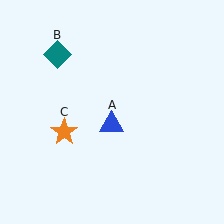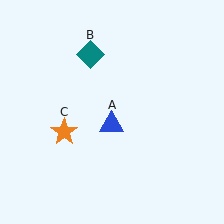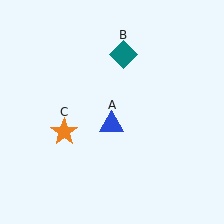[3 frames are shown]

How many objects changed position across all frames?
1 object changed position: teal diamond (object B).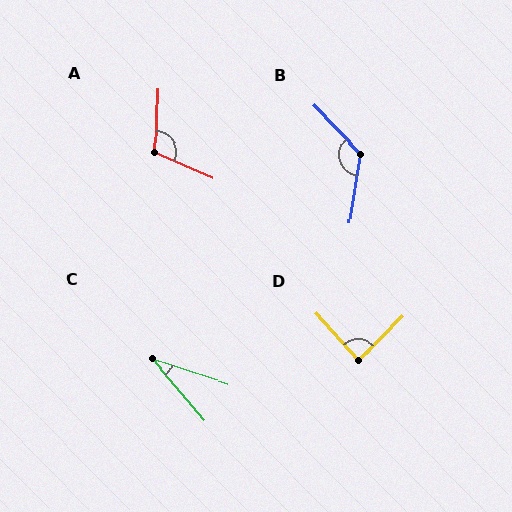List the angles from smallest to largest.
C (32°), D (86°), A (111°), B (127°).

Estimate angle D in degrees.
Approximately 86 degrees.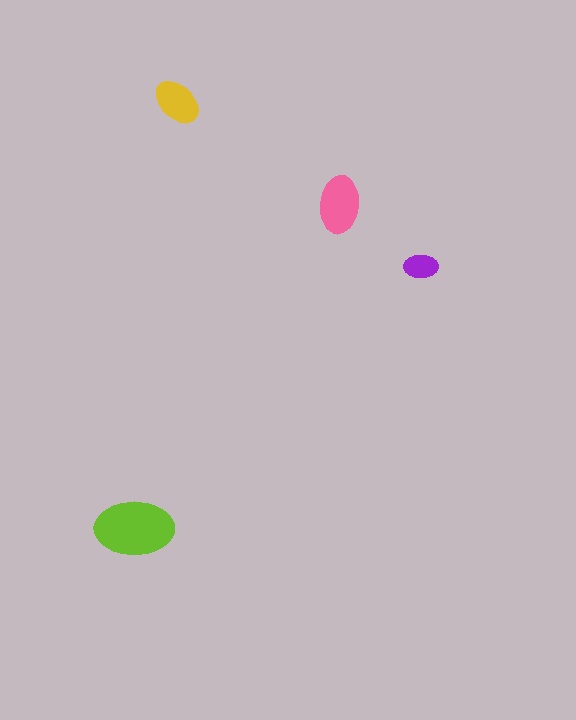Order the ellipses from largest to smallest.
the lime one, the pink one, the yellow one, the purple one.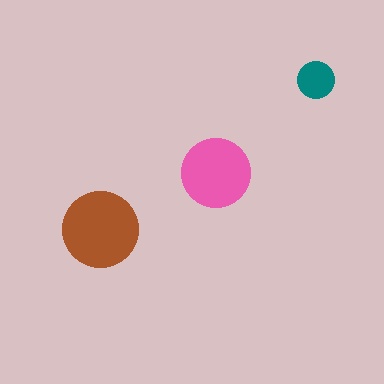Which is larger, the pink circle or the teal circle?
The pink one.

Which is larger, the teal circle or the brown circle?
The brown one.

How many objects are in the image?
There are 3 objects in the image.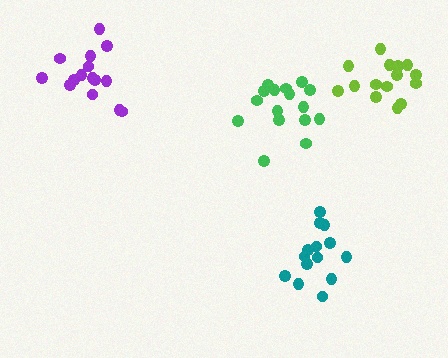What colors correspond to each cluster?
The clusters are colored: teal, lime, purple, green.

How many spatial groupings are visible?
There are 4 spatial groupings.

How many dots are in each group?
Group 1: 14 dots, Group 2: 15 dots, Group 3: 15 dots, Group 4: 16 dots (60 total).